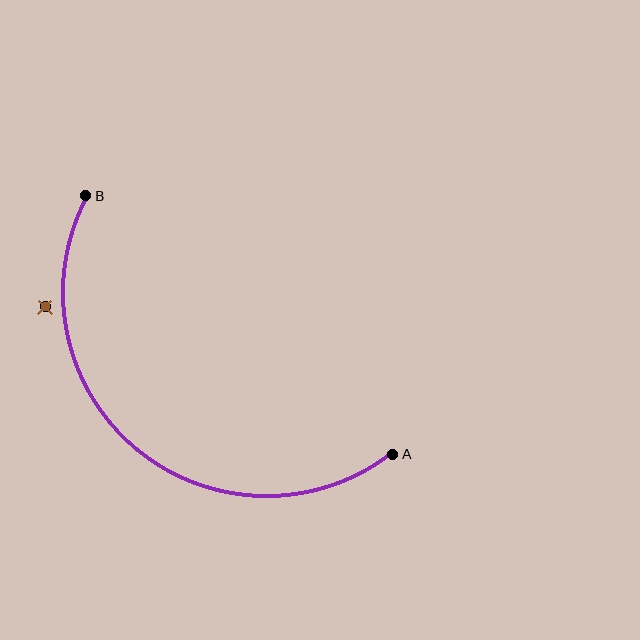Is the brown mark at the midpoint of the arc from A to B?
No — the brown mark does not lie on the arc at all. It sits slightly outside the curve.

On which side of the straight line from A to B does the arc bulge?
The arc bulges below and to the left of the straight line connecting A and B.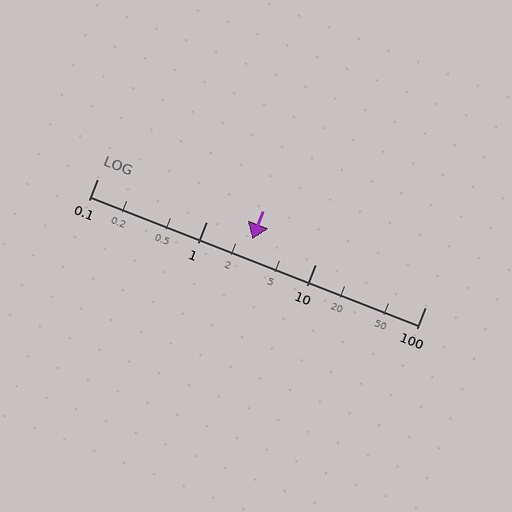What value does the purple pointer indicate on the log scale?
The pointer indicates approximately 2.6.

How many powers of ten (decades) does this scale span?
The scale spans 3 decades, from 0.1 to 100.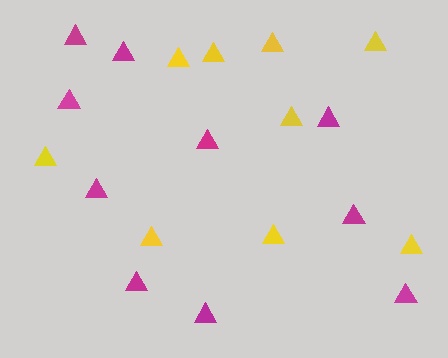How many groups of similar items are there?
There are 2 groups: one group of yellow triangles (9) and one group of magenta triangles (10).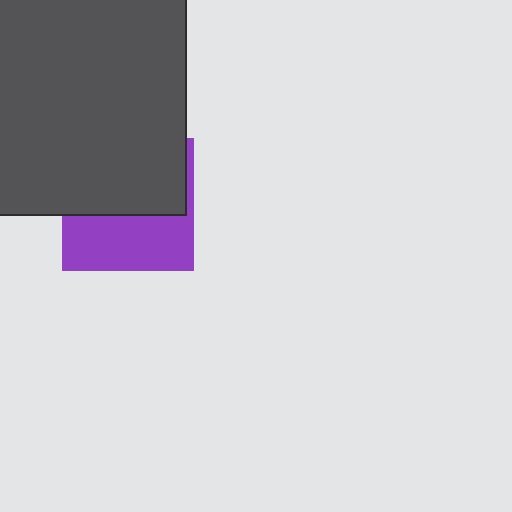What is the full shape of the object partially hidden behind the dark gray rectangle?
The partially hidden object is a purple square.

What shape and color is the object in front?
The object in front is a dark gray rectangle.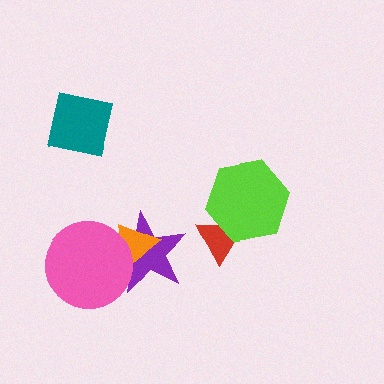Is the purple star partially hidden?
Yes, it is partially covered by another shape.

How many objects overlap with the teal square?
0 objects overlap with the teal square.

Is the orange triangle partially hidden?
Yes, it is partially covered by another shape.